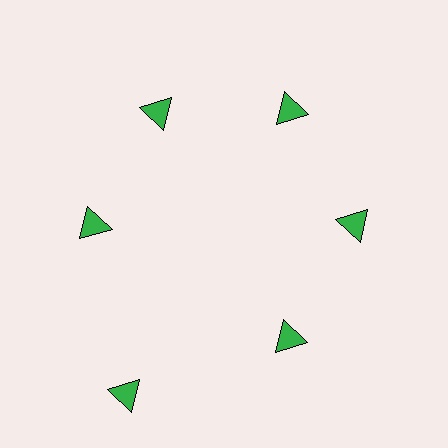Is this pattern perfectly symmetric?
No. The 6 green triangles are arranged in a ring, but one element near the 7 o'clock position is pushed outward from the center, breaking the 6-fold rotational symmetry.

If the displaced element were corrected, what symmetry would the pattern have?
It would have 6-fold rotational symmetry — the pattern would map onto itself every 60 degrees.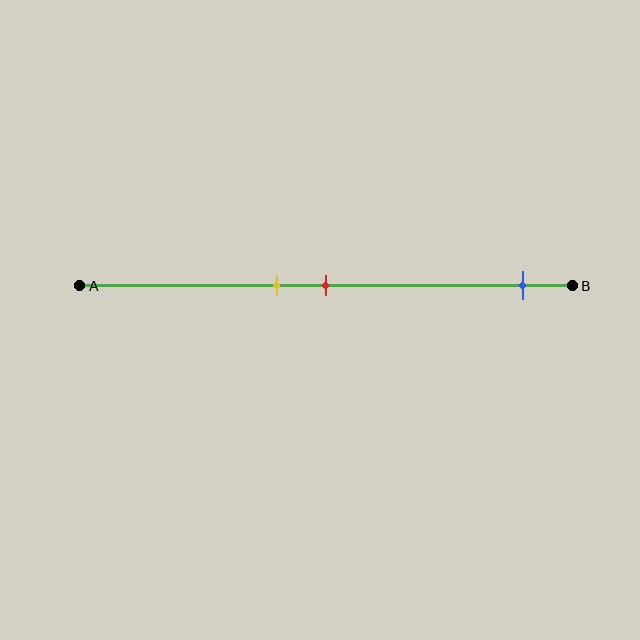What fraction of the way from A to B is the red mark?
The red mark is approximately 50% (0.5) of the way from A to B.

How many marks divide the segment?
There are 3 marks dividing the segment.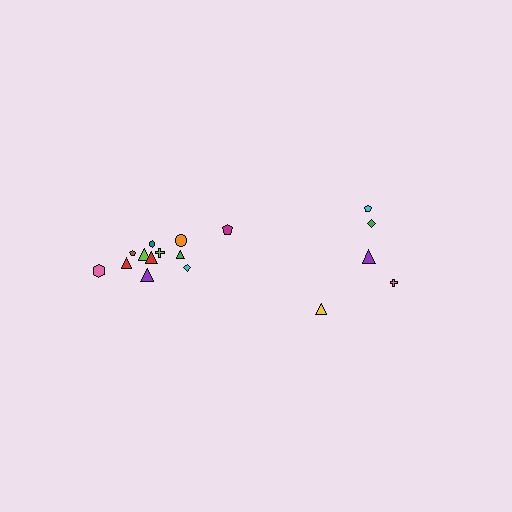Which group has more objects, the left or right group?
The left group.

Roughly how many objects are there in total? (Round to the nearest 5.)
Roughly 15 objects in total.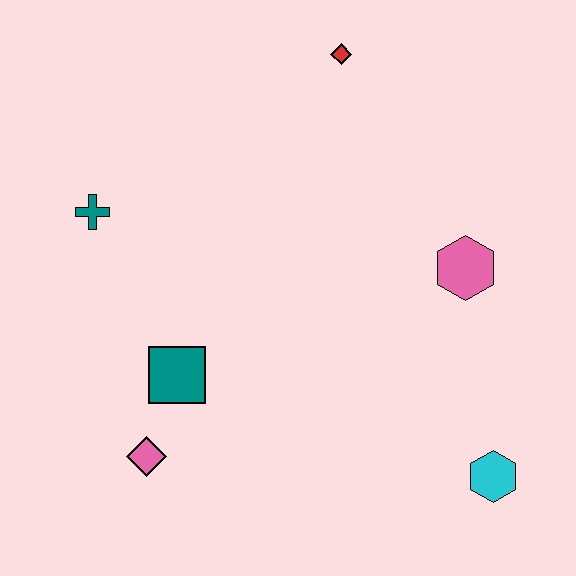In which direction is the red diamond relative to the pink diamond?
The red diamond is above the pink diamond.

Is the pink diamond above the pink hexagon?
No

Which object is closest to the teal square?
The pink diamond is closest to the teal square.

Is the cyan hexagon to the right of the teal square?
Yes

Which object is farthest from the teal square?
The red diamond is farthest from the teal square.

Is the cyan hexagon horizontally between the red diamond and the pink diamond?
No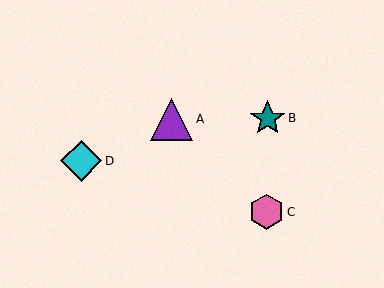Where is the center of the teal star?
The center of the teal star is at (268, 118).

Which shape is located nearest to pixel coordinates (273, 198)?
The pink hexagon (labeled C) at (266, 212) is nearest to that location.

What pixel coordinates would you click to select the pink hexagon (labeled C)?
Click at (266, 212) to select the pink hexagon C.